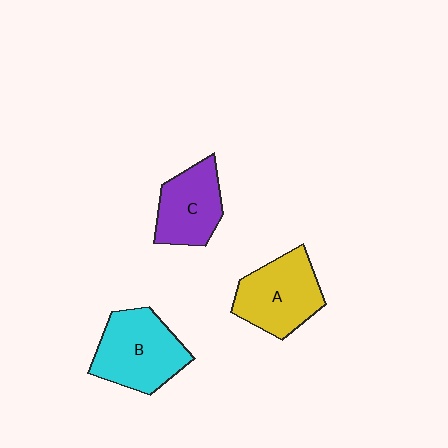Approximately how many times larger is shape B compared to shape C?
Approximately 1.3 times.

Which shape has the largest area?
Shape B (cyan).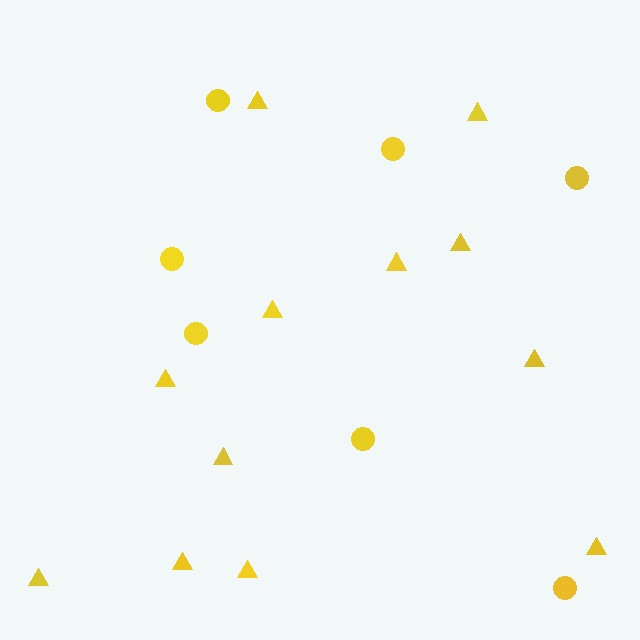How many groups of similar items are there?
There are 2 groups: one group of triangles (12) and one group of circles (7).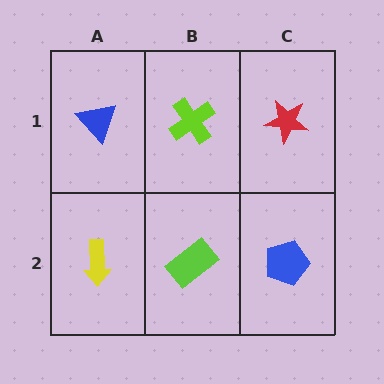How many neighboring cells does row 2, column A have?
2.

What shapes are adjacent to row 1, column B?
A lime rectangle (row 2, column B), a blue triangle (row 1, column A), a red star (row 1, column C).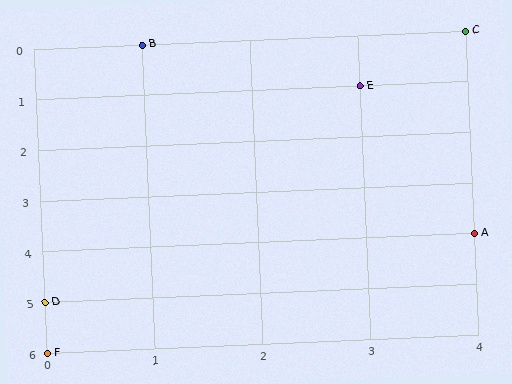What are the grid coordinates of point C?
Point C is at grid coordinates (4, 0).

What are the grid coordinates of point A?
Point A is at grid coordinates (4, 4).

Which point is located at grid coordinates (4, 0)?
Point C is at (4, 0).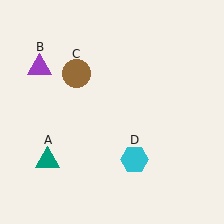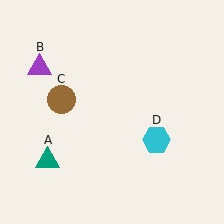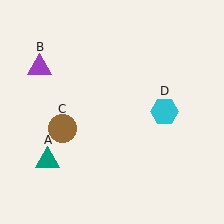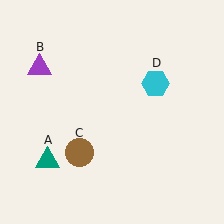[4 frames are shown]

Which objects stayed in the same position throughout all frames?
Teal triangle (object A) and purple triangle (object B) remained stationary.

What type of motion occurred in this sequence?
The brown circle (object C), cyan hexagon (object D) rotated counterclockwise around the center of the scene.